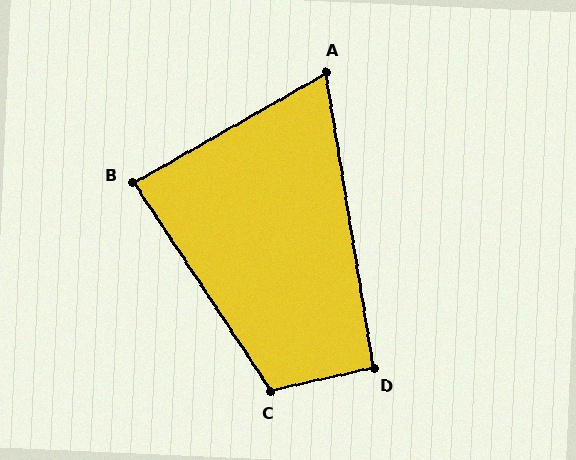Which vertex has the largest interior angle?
C, at approximately 110 degrees.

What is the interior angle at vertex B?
Approximately 86 degrees (approximately right).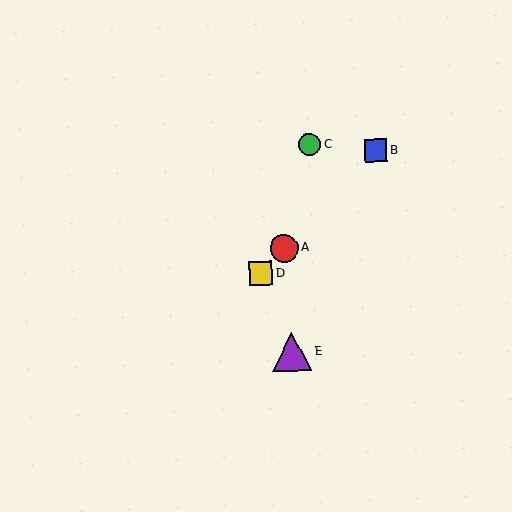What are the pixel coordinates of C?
Object C is at (310, 145).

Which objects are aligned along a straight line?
Objects A, B, D are aligned along a straight line.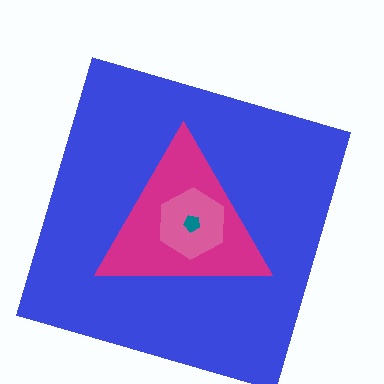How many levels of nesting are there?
4.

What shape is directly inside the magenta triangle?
The pink hexagon.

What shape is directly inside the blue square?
The magenta triangle.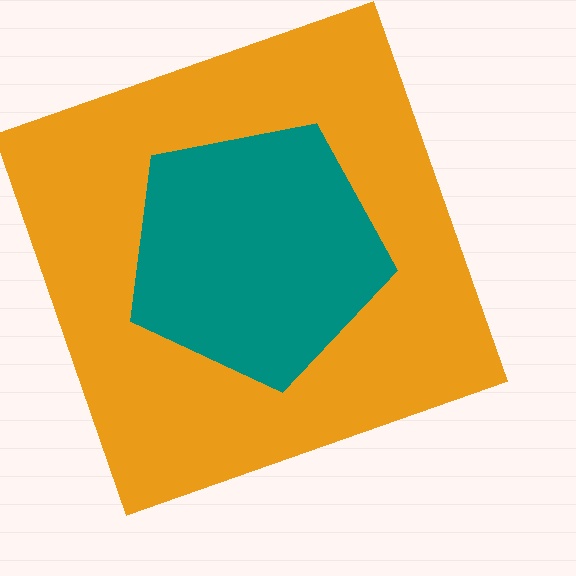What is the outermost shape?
The orange square.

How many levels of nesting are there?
2.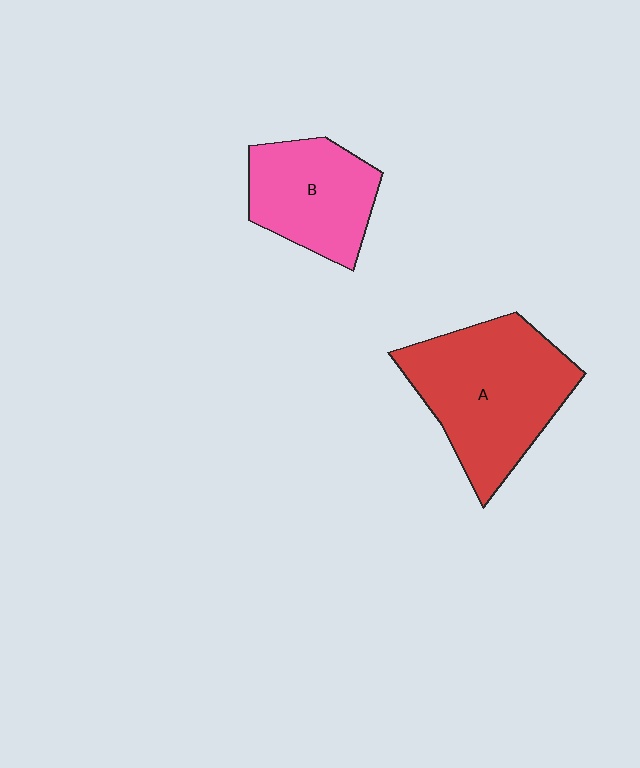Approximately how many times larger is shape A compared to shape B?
Approximately 1.5 times.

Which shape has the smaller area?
Shape B (pink).